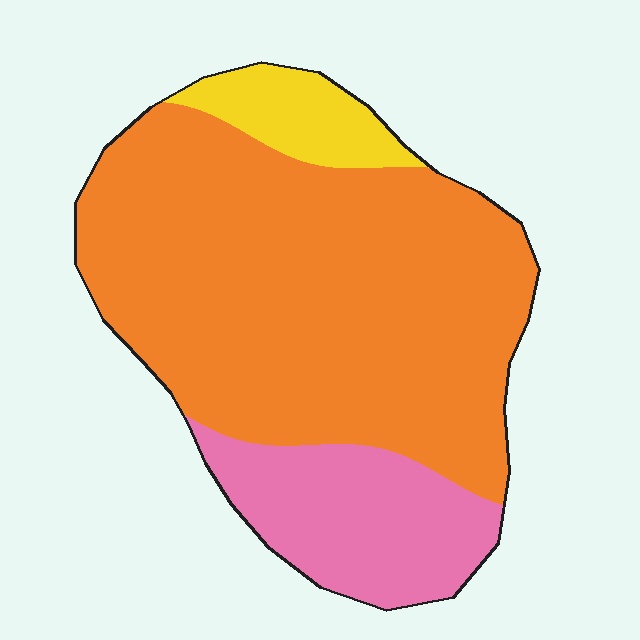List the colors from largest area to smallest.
From largest to smallest: orange, pink, yellow.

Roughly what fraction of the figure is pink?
Pink takes up between a sixth and a third of the figure.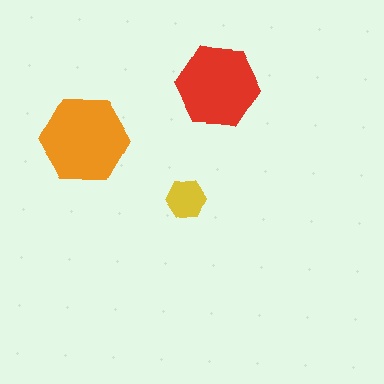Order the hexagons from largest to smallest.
the orange one, the red one, the yellow one.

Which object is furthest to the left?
The orange hexagon is leftmost.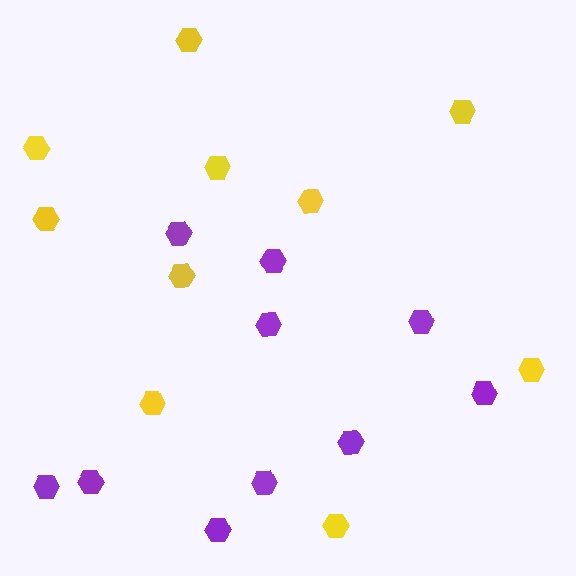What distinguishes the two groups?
There are 2 groups: one group of yellow hexagons (10) and one group of purple hexagons (10).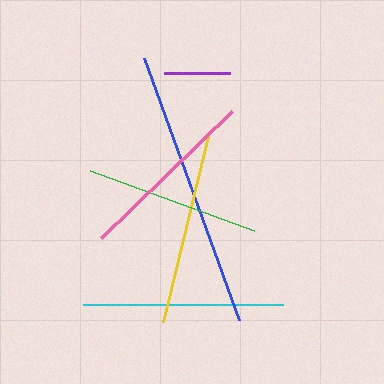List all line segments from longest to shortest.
From longest to shortest: blue, cyan, yellow, pink, green, purple.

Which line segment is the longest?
The blue line is the longest at approximately 278 pixels.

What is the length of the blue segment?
The blue segment is approximately 278 pixels long.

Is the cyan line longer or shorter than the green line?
The cyan line is longer than the green line.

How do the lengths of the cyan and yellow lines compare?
The cyan and yellow lines are approximately the same length.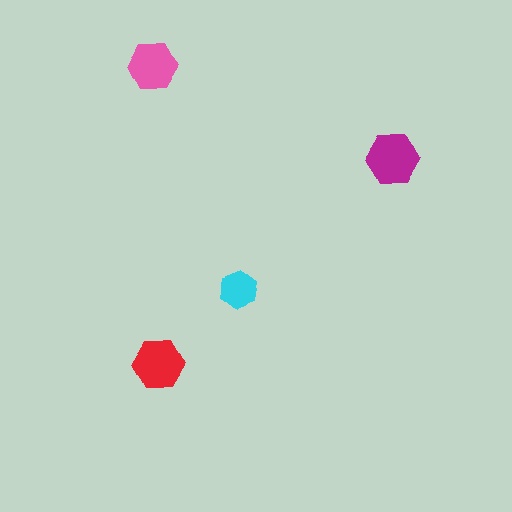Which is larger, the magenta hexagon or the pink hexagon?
The magenta one.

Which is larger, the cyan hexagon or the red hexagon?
The red one.